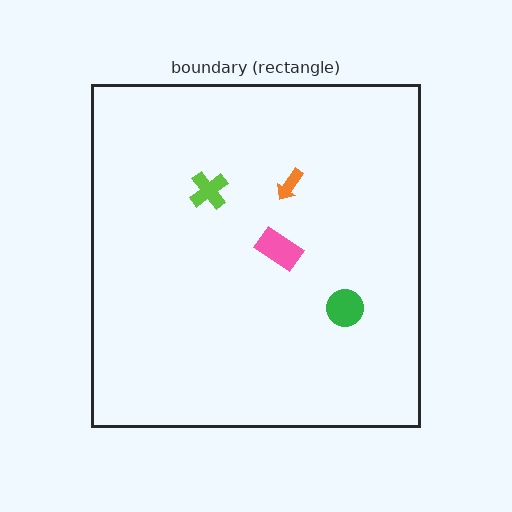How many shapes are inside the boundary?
4 inside, 0 outside.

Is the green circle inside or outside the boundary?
Inside.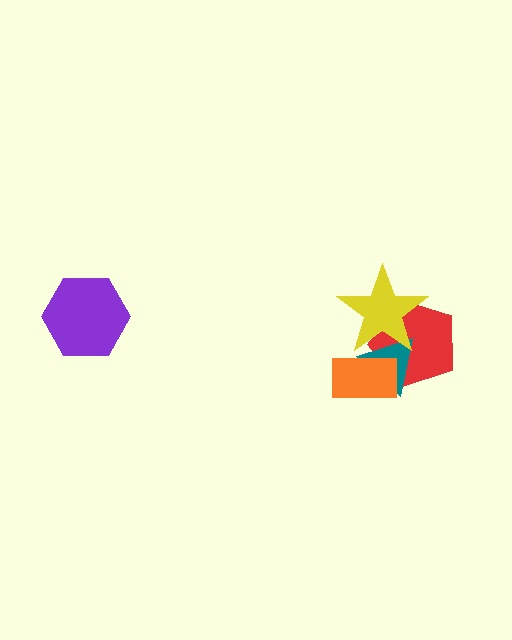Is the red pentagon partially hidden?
Yes, it is partially covered by another shape.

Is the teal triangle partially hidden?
Yes, it is partially covered by another shape.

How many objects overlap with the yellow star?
3 objects overlap with the yellow star.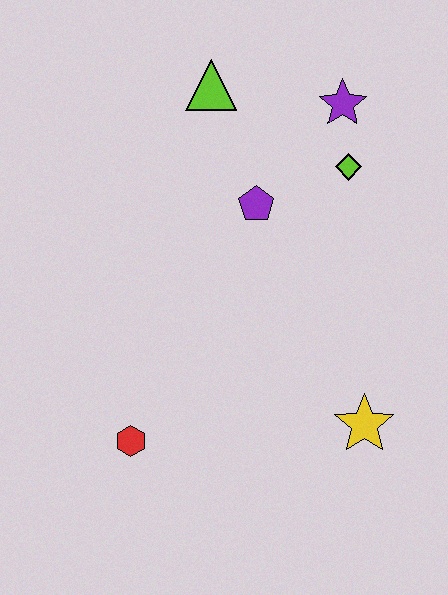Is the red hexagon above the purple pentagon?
No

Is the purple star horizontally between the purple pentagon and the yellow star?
Yes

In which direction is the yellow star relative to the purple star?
The yellow star is below the purple star.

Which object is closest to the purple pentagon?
The lime diamond is closest to the purple pentagon.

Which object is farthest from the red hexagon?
The purple star is farthest from the red hexagon.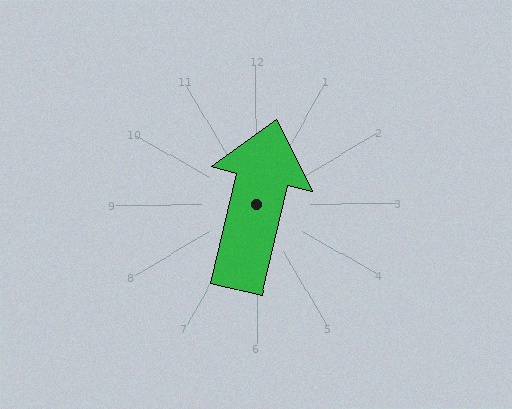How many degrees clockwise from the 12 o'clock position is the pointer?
Approximately 13 degrees.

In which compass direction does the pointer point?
North.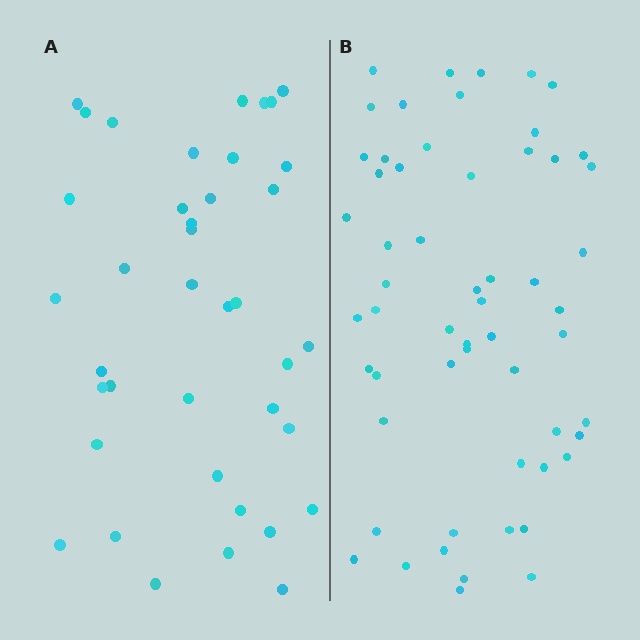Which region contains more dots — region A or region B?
Region B (the right region) has more dots.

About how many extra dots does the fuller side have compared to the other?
Region B has approximately 20 more dots than region A.